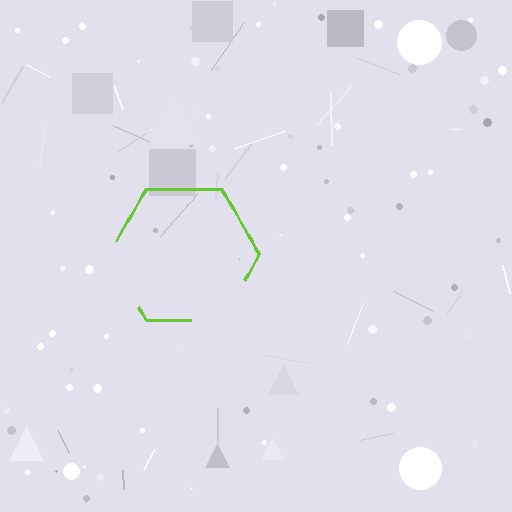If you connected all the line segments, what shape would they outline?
They would outline a hexagon.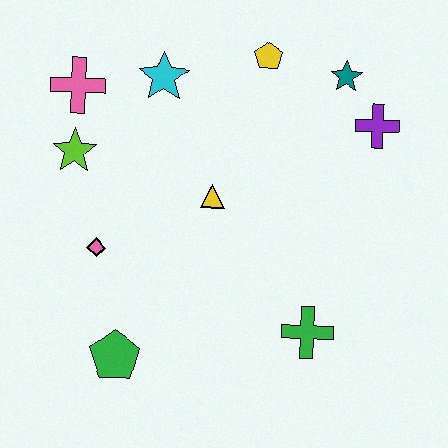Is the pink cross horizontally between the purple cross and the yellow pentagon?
No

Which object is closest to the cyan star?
The pink cross is closest to the cyan star.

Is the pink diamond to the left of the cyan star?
Yes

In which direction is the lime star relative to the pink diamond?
The lime star is above the pink diamond.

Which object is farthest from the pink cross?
The green cross is farthest from the pink cross.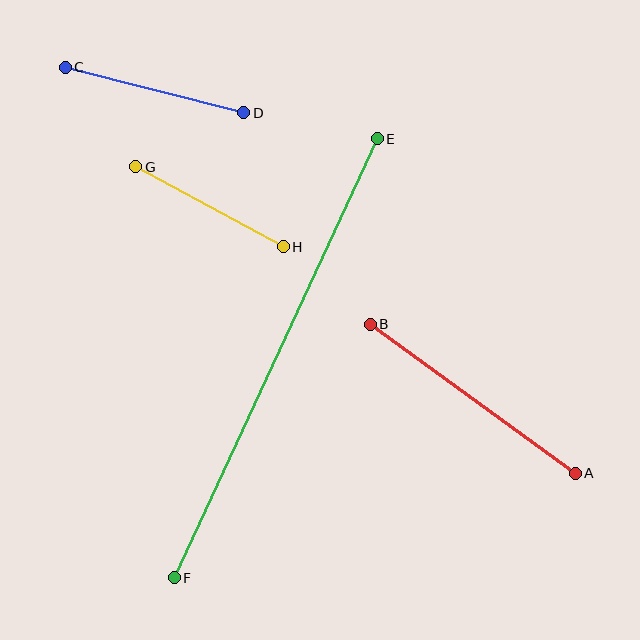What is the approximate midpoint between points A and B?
The midpoint is at approximately (473, 399) pixels.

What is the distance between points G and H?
The distance is approximately 168 pixels.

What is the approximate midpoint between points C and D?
The midpoint is at approximately (154, 90) pixels.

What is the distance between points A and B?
The distance is approximately 253 pixels.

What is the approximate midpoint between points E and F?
The midpoint is at approximately (276, 358) pixels.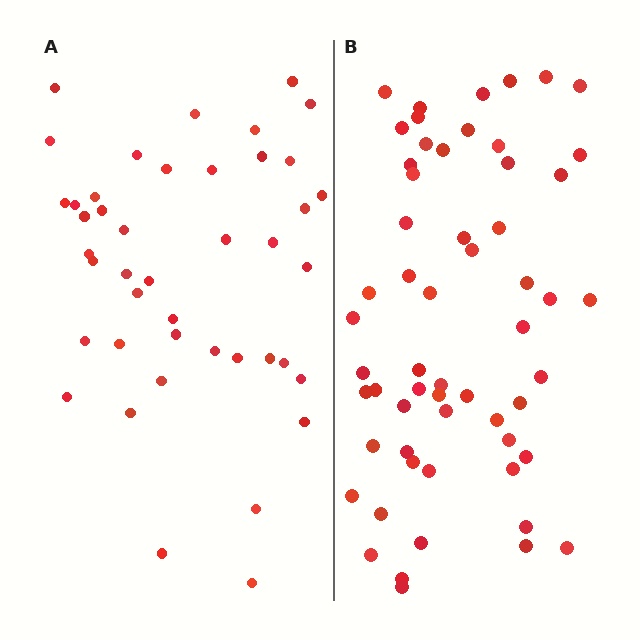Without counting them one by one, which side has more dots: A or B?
Region B (the right region) has more dots.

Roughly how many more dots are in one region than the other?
Region B has approximately 15 more dots than region A.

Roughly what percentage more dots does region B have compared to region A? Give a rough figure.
About 35% more.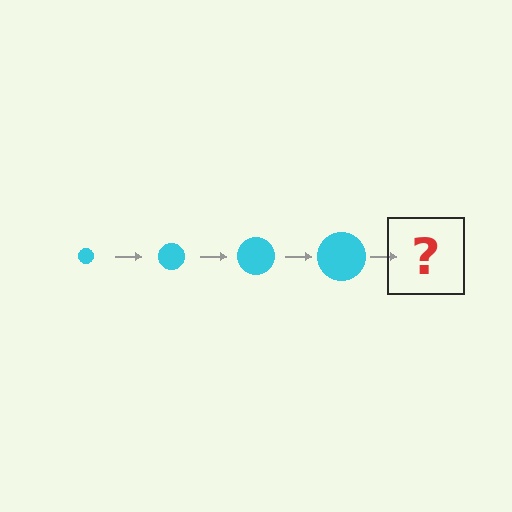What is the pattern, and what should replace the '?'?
The pattern is that the circle gets progressively larger each step. The '?' should be a cyan circle, larger than the previous one.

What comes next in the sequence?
The next element should be a cyan circle, larger than the previous one.